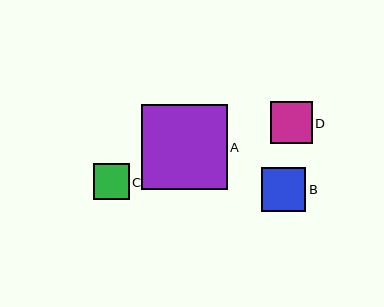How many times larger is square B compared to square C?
Square B is approximately 1.2 times the size of square C.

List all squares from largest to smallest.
From largest to smallest: A, B, D, C.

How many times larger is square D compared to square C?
Square D is approximately 1.2 times the size of square C.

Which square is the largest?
Square A is the largest with a size of approximately 86 pixels.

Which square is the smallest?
Square C is the smallest with a size of approximately 36 pixels.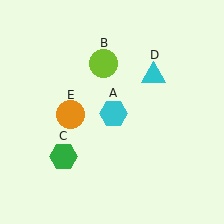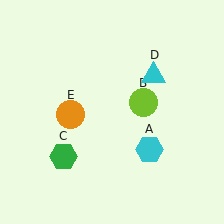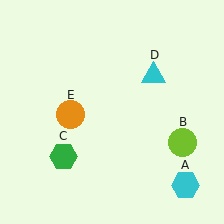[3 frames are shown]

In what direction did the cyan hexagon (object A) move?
The cyan hexagon (object A) moved down and to the right.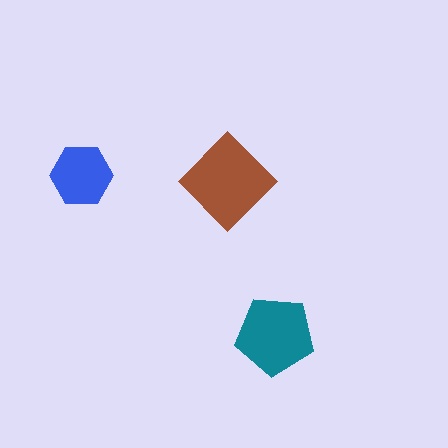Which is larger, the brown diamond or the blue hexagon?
The brown diamond.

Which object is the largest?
The brown diamond.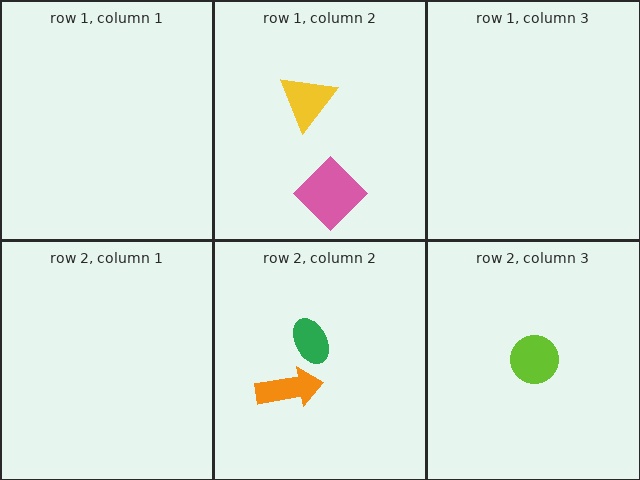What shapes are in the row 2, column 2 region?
The green ellipse, the orange arrow.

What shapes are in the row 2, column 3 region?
The lime circle.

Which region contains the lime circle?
The row 2, column 3 region.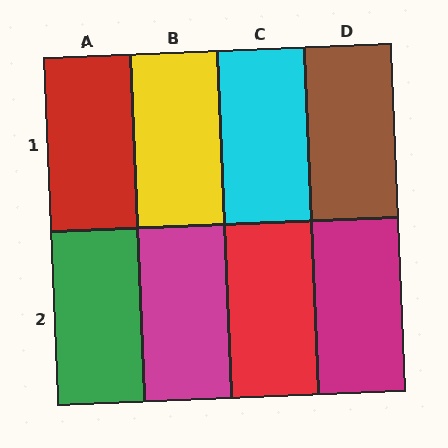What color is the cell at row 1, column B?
Yellow.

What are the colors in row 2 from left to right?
Green, magenta, red, magenta.